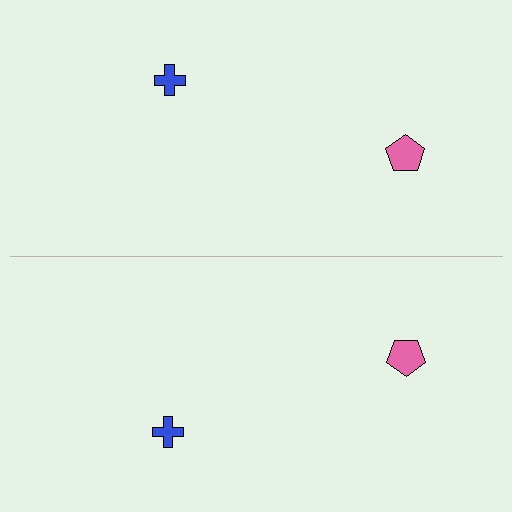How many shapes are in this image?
There are 4 shapes in this image.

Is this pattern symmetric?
Yes, this pattern has bilateral (reflection) symmetry.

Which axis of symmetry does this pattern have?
The pattern has a horizontal axis of symmetry running through the center of the image.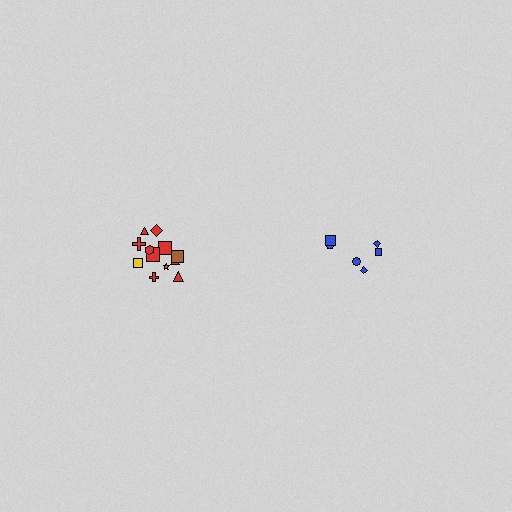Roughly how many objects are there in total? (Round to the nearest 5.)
Roughly 20 objects in total.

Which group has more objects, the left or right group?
The left group.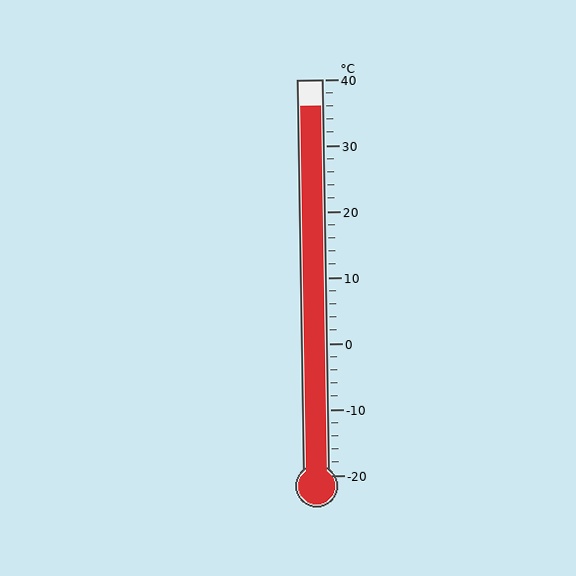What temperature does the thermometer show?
The thermometer shows approximately 36°C.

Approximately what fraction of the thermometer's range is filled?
The thermometer is filled to approximately 95% of its range.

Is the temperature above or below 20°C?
The temperature is above 20°C.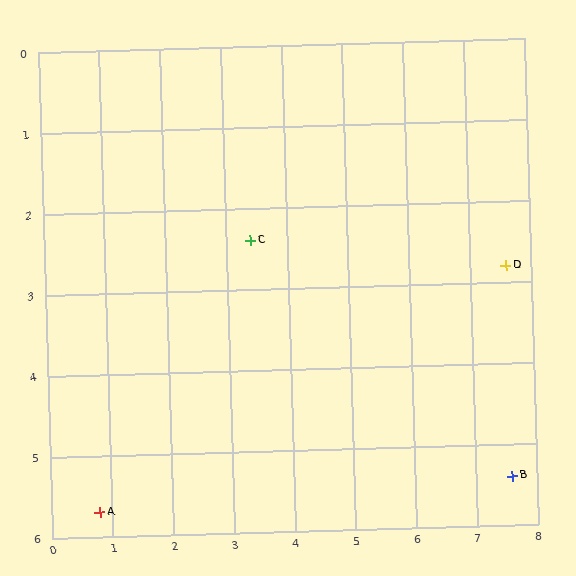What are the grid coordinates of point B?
Point B is at approximately (7.6, 5.4).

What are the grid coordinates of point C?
Point C is at approximately (3.4, 2.4).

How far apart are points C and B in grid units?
Points C and B are about 5.2 grid units apart.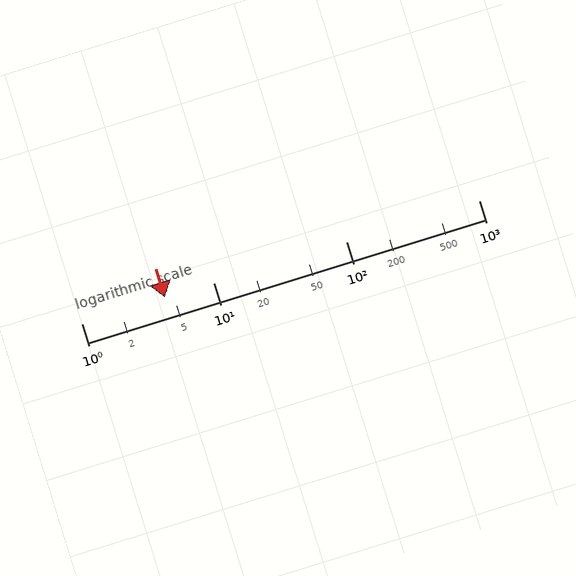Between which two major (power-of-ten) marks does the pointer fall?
The pointer is between 1 and 10.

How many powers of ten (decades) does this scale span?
The scale spans 3 decades, from 1 to 1000.